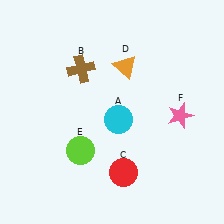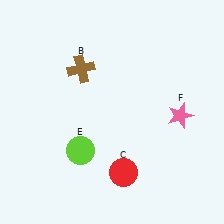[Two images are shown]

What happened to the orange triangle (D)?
The orange triangle (D) was removed in Image 2. It was in the top-right area of Image 1.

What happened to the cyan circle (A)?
The cyan circle (A) was removed in Image 2. It was in the bottom-right area of Image 1.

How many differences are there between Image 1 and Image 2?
There are 2 differences between the two images.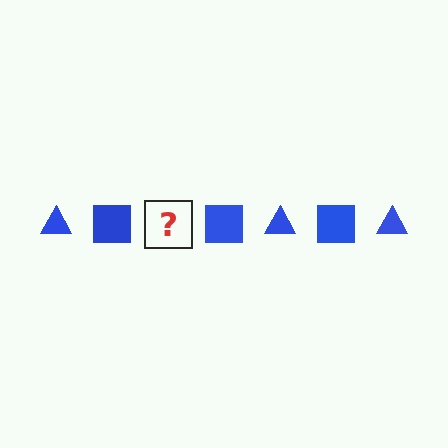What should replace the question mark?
The question mark should be replaced with a blue triangle.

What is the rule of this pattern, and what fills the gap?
The rule is that the pattern cycles through triangle, square shapes in blue. The gap should be filled with a blue triangle.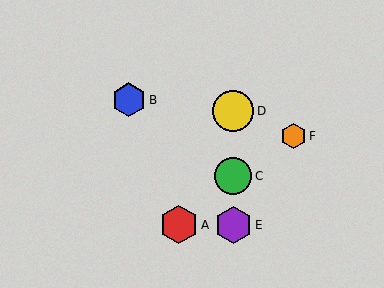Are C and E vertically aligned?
Yes, both are at x≈233.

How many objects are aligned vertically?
3 objects (C, D, E) are aligned vertically.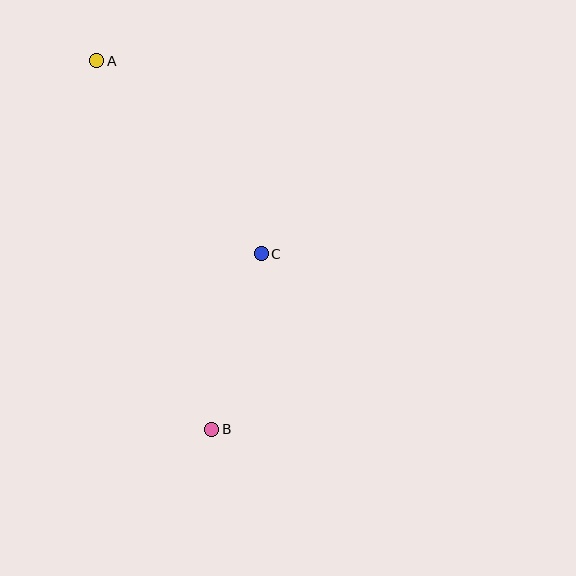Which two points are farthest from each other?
Points A and B are farthest from each other.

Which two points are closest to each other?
Points B and C are closest to each other.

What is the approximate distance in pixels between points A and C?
The distance between A and C is approximately 254 pixels.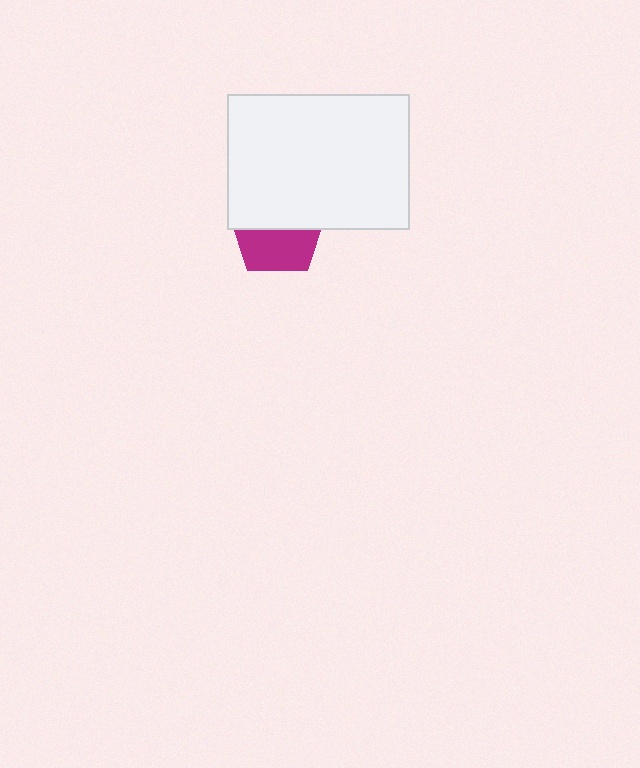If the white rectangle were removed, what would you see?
You would see the complete magenta pentagon.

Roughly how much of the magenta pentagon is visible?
About half of it is visible (roughly 48%).